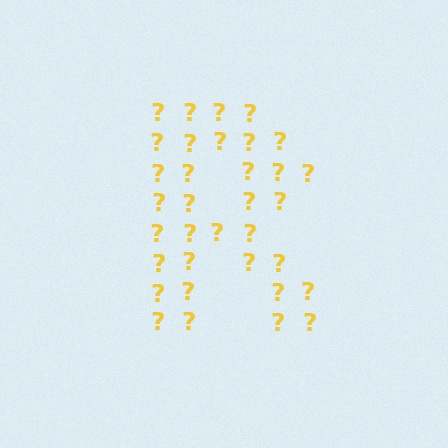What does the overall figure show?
The overall figure shows the letter R.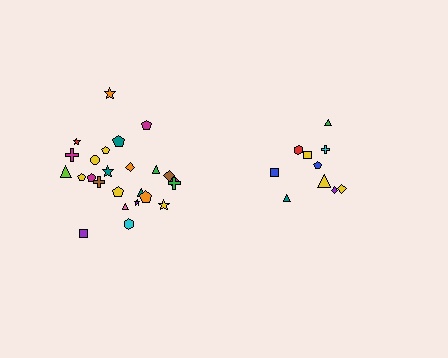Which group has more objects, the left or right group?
The left group.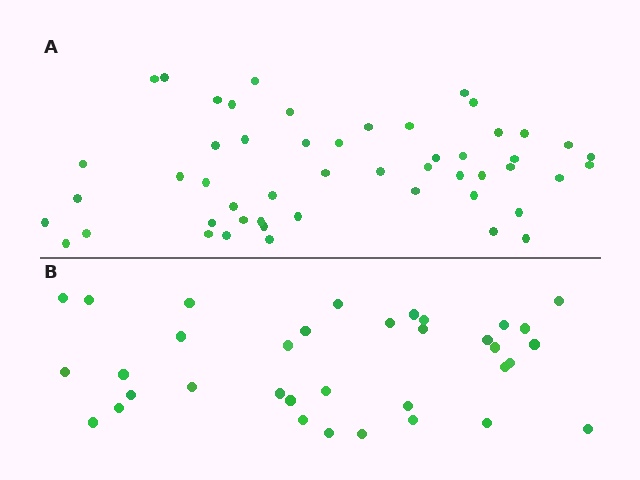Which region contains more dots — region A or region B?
Region A (the top region) has more dots.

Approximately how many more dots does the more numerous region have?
Region A has approximately 15 more dots than region B.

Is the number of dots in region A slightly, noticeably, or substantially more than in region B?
Region A has substantially more. The ratio is roughly 1.5 to 1.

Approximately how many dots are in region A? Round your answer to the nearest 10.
About 50 dots. (The exact count is 51, which rounds to 50.)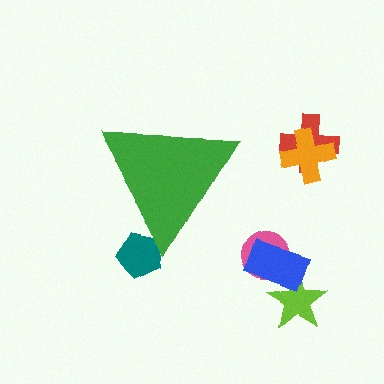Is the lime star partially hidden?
No, the lime star is fully visible.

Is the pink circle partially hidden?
No, the pink circle is fully visible.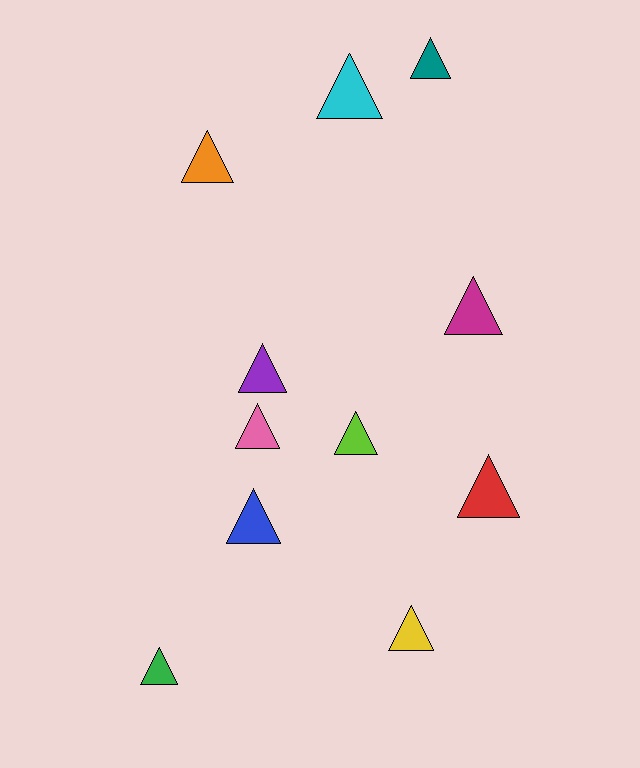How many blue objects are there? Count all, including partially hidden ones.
There is 1 blue object.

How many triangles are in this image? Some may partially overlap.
There are 11 triangles.